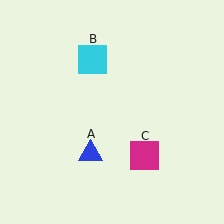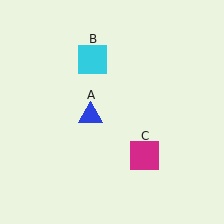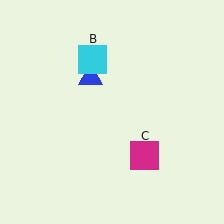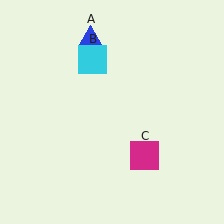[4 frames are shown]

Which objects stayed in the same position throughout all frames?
Cyan square (object B) and magenta square (object C) remained stationary.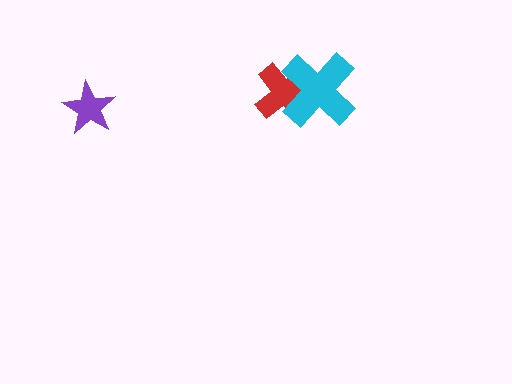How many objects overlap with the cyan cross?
1 object overlaps with the cyan cross.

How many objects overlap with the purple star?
0 objects overlap with the purple star.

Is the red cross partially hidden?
Yes, it is partially covered by another shape.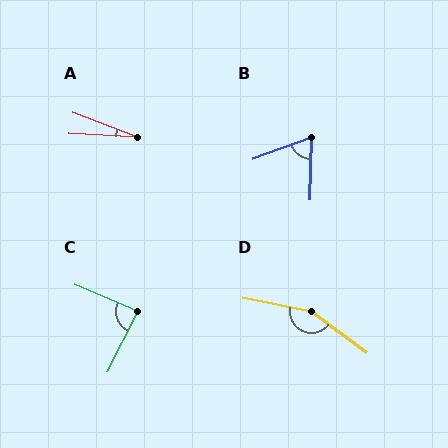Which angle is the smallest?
A, at approximately 18 degrees.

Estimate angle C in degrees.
Approximately 86 degrees.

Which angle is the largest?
D, at approximately 155 degrees.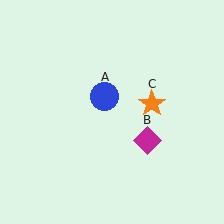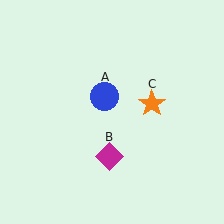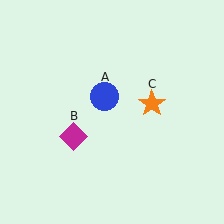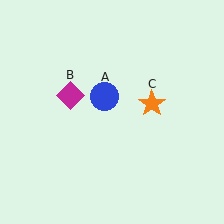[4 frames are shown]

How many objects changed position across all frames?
1 object changed position: magenta diamond (object B).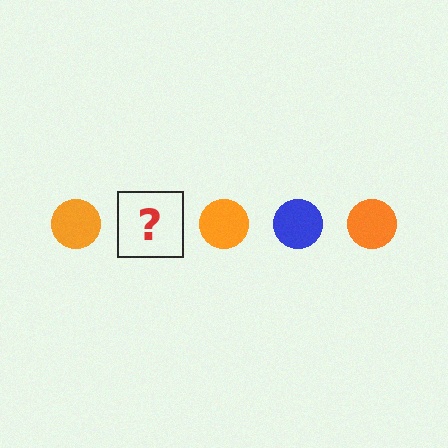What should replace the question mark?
The question mark should be replaced with a blue circle.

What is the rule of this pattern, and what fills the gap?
The rule is that the pattern cycles through orange, blue circles. The gap should be filled with a blue circle.